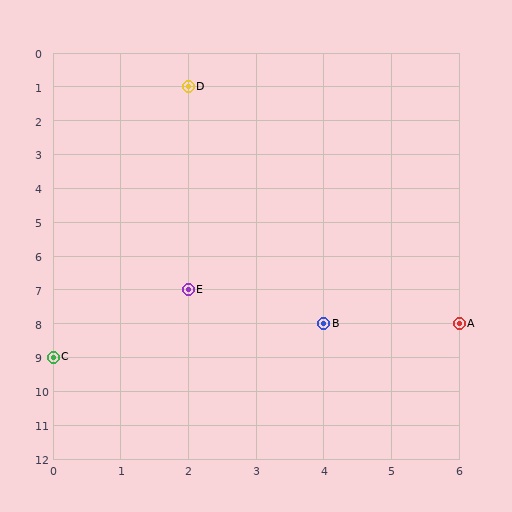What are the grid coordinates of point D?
Point D is at grid coordinates (2, 1).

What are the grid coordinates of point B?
Point B is at grid coordinates (4, 8).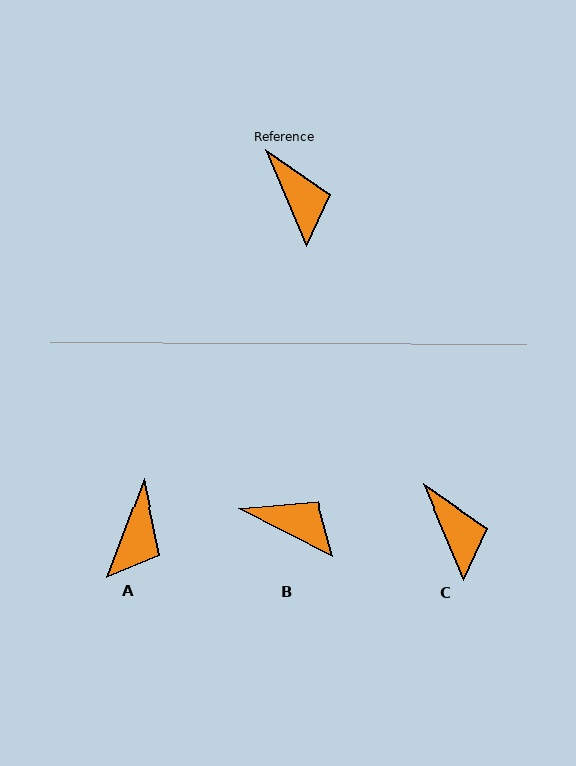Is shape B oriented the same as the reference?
No, it is off by about 40 degrees.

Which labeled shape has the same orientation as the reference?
C.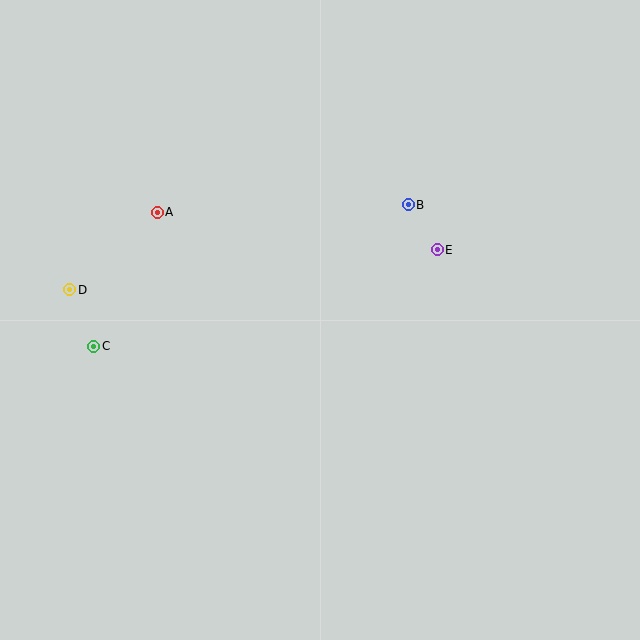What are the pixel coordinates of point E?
Point E is at (437, 250).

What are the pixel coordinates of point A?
Point A is at (157, 212).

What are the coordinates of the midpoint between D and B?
The midpoint between D and B is at (239, 247).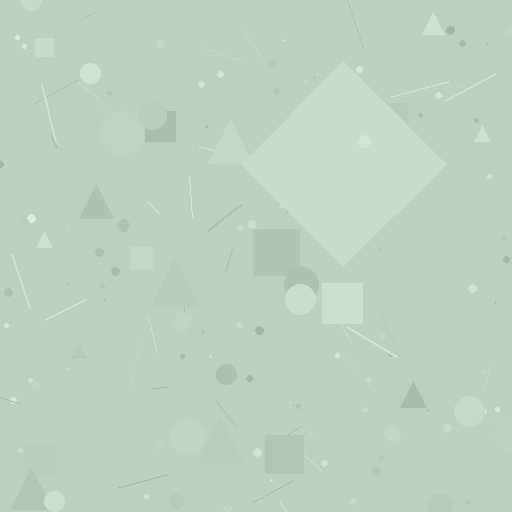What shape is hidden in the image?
A diamond is hidden in the image.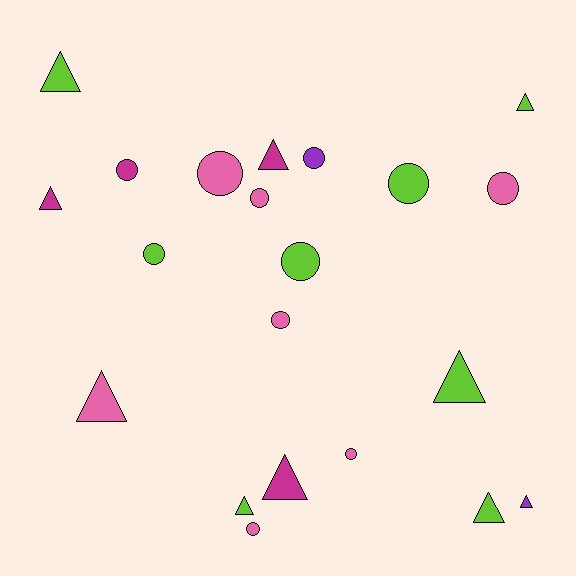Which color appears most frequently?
Lime, with 8 objects.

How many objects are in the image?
There are 21 objects.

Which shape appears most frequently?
Circle, with 11 objects.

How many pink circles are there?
There are 6 pink circles.